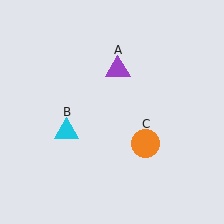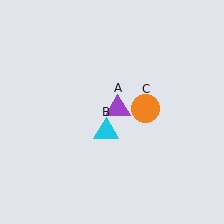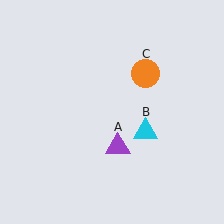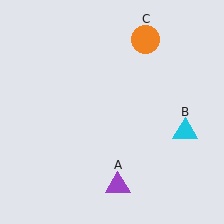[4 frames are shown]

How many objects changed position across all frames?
3 objects changed position: purple triangle (object A), cyan triangle (object B), orange circle (object C).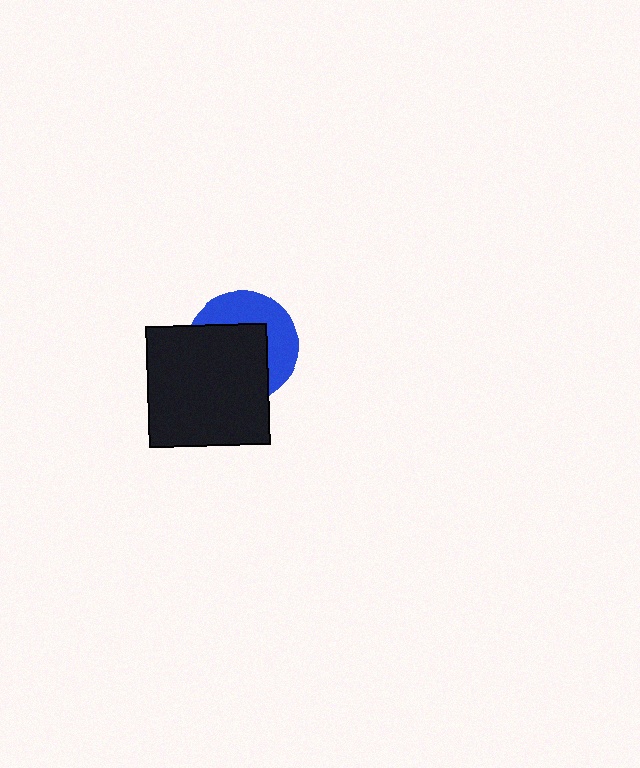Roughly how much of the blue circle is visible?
A small part of it is visible (roughly 43%).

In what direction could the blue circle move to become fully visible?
The blue circle could move toward the upper-right. That would shift it out from behind the black square entirely.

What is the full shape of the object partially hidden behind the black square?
The partially hidden object is a blue circle.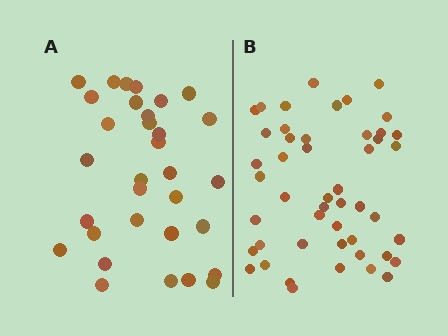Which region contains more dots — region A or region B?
Region B (the right region) has more dots.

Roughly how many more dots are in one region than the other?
Region B has approximately 15 more dots than region A.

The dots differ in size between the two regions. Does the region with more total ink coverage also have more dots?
No. Region A has more total ink coverage because its dots are larger, but region B actually contains more individual dots. Total area can be misleading — the number of items is what matters here.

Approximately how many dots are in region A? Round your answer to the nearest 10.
About 30 dots. (The exact count is 32, which rounds to 30.)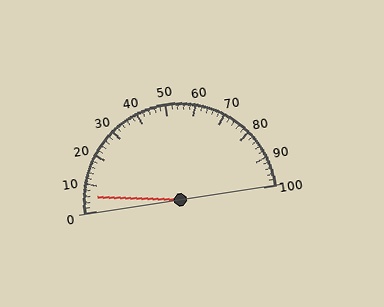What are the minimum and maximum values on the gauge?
The gauge ranges from 0 to 100.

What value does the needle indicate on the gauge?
The needle indicates approximately 6.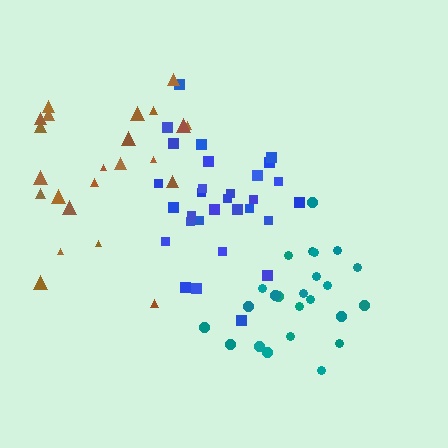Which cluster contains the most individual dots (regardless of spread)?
Blue (30).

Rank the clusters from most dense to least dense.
teal, blue, brown.